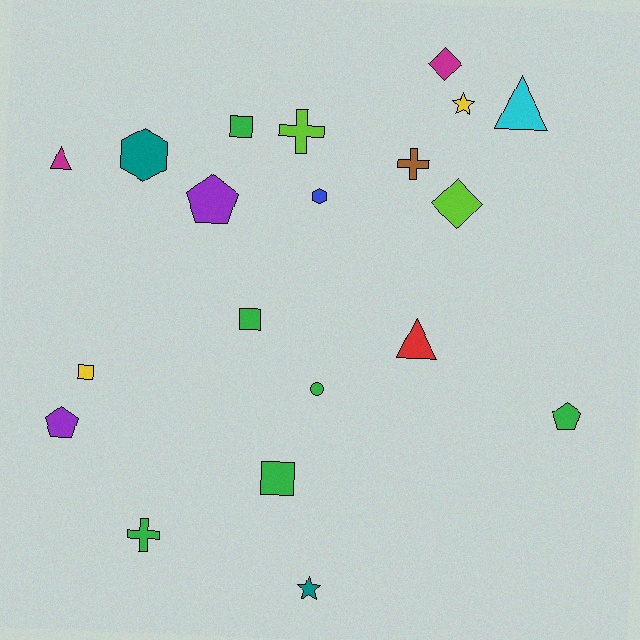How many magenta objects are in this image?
There are 2 magenta objects.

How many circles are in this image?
There is 1 circle.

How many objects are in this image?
There are 20 objects.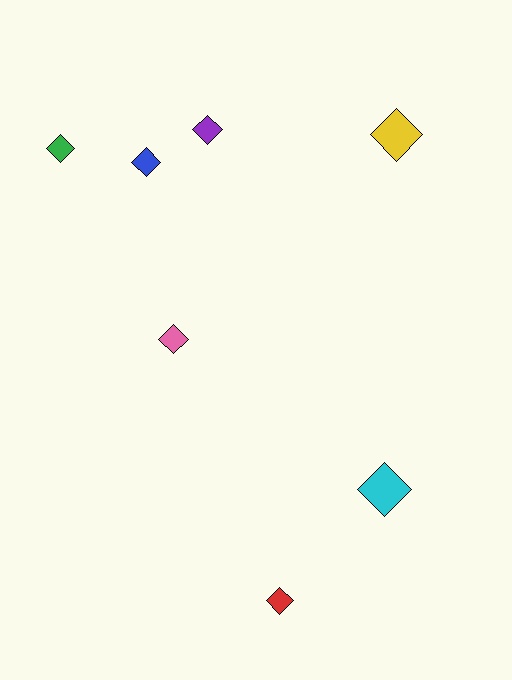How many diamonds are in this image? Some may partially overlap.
There are 7 diamonds.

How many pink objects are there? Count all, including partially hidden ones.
There is 1 pink object.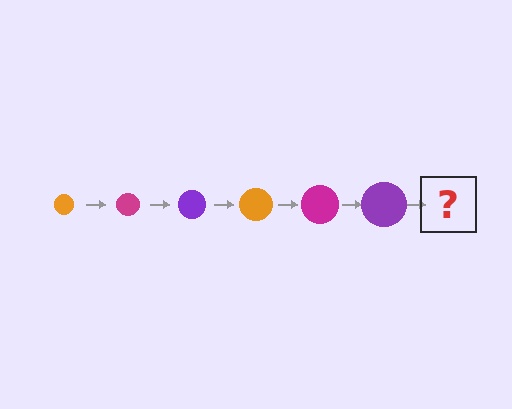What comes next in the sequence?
The next element should be an orange circle, larger than the previous one.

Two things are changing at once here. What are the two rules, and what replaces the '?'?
The two rules are that the circle grows larger each step and the color cycles through orange, magenta, and purple. The '?' should be an orange circle, larger than the previous one.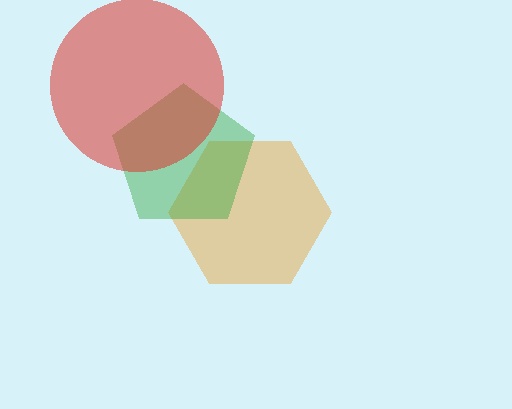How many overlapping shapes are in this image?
There are 3 overlapping shapes in the image.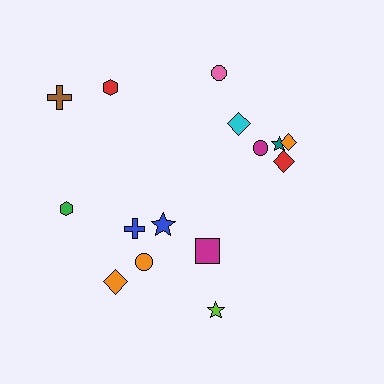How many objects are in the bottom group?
There are 6 objects.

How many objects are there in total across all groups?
There are 15 objects.